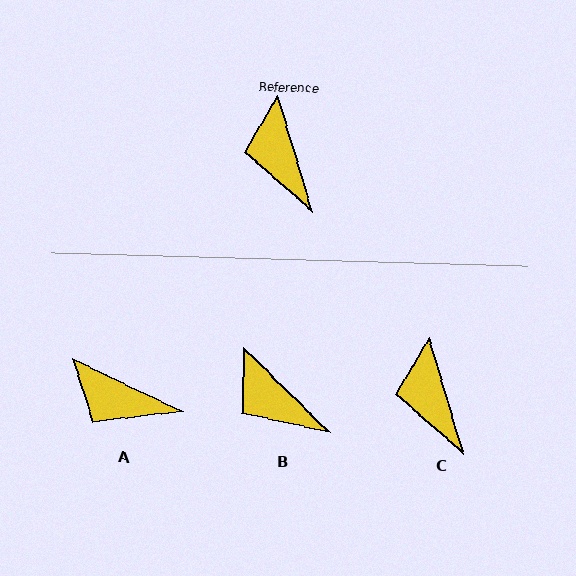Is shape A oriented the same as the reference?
No, it is off by about 48 degrees.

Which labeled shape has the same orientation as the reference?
C.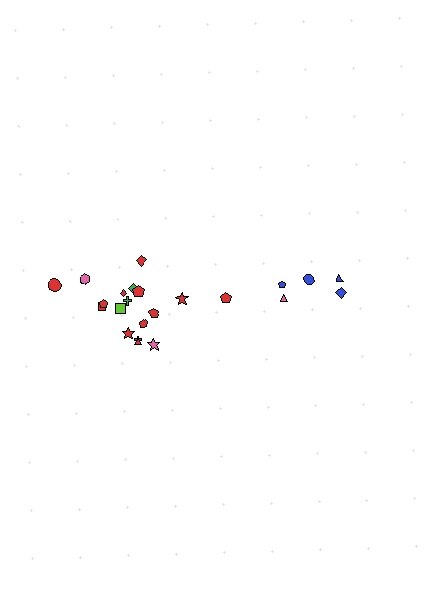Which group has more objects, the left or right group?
The left group.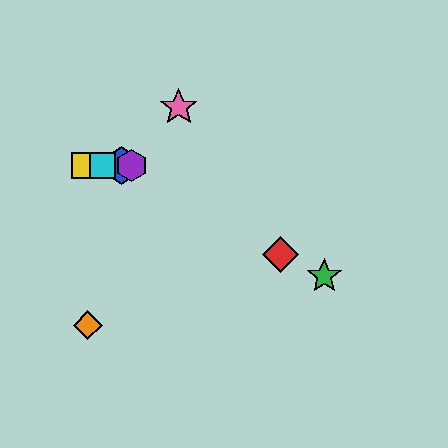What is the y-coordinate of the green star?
The green star is at y≈276.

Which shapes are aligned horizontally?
The blue hexagon, the yellow square, the purple hexagon, the cyan square are aligned horizontally.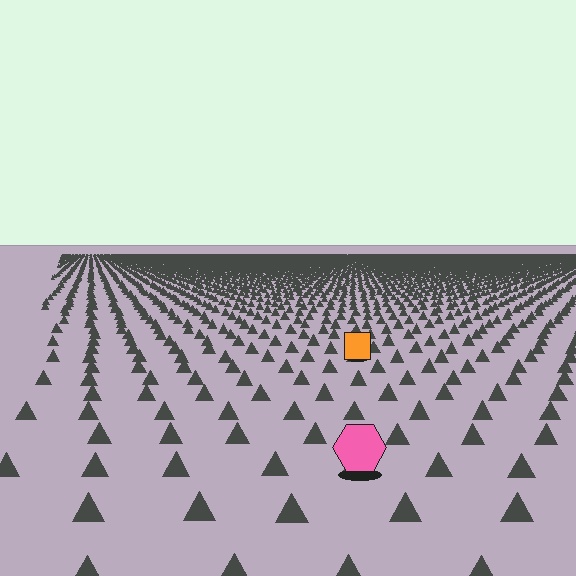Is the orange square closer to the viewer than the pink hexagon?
No. The pink hexagon is closer — you can tell from the texture gradient: the ground texture is coarser near it.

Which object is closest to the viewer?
The pink hexagon is closest. The texture marks near it are larger and more spread out.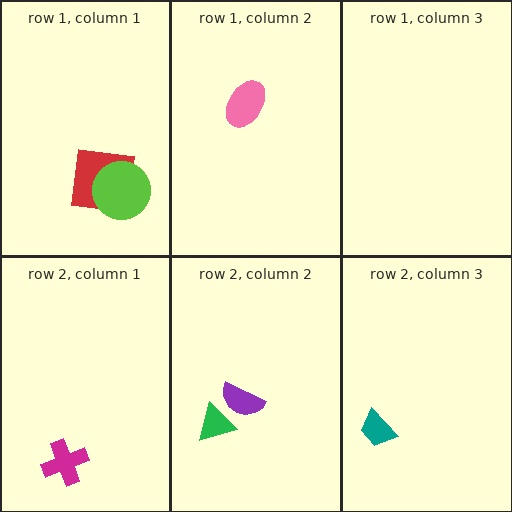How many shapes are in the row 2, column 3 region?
1.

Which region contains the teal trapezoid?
The row 2, column 3 region.